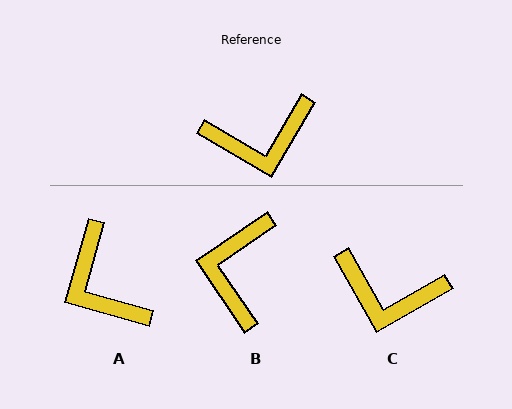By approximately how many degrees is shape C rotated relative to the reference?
Approximately 30 degrees clockwise.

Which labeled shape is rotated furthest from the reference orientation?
B, about 115 degrees away.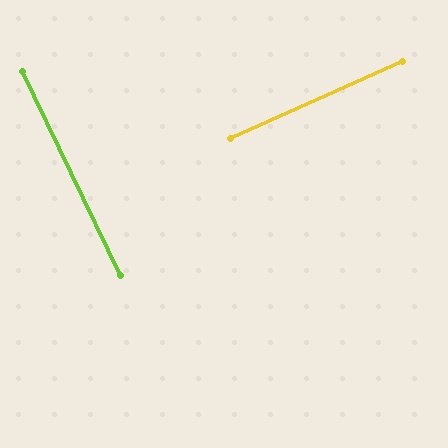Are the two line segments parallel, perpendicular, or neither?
Perpendicular — they meet at approximately 88°.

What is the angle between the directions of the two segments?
Approximately 88 degrees.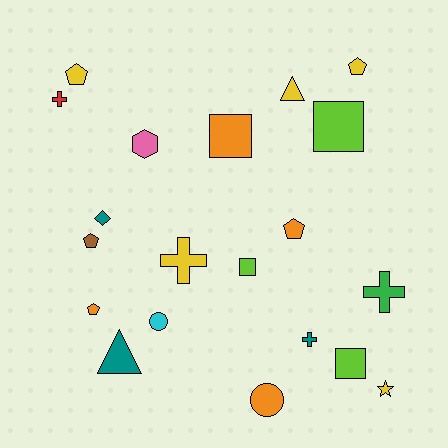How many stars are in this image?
There is 1 star.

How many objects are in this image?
There are 20 objects.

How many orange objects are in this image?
There are 4 orange objects.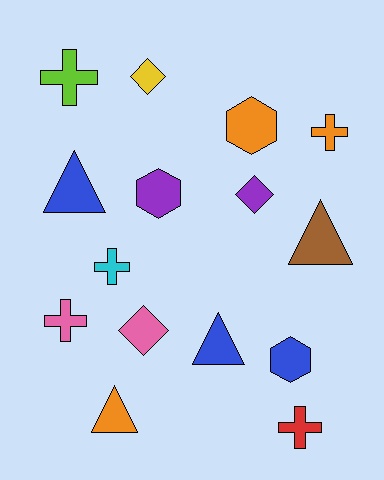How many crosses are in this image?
There are 5 crosses.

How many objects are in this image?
There are 15 objects.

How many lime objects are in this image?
There is 1 lime object.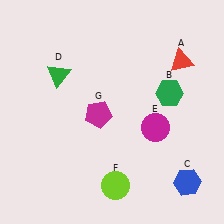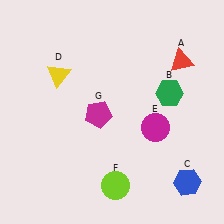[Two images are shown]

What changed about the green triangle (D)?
In Image 1, D is green. In Image 2, it changed to yellow.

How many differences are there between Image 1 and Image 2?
There is 1 difference between the two images.